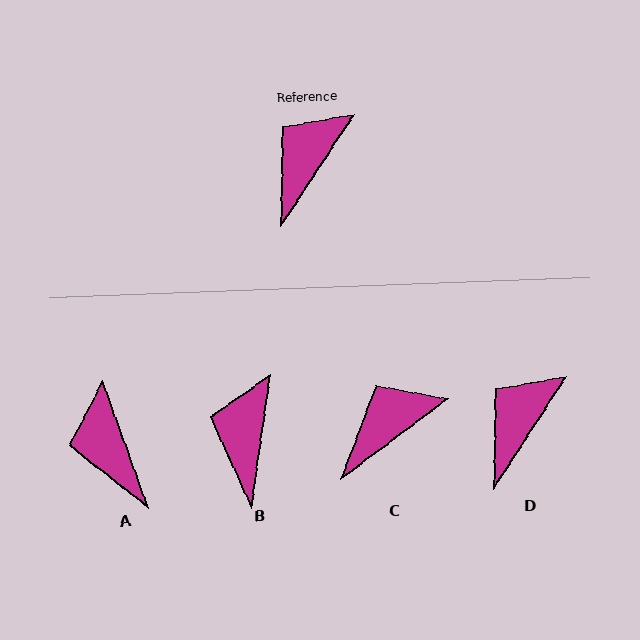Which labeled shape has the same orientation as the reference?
D.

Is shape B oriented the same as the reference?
No, it is off by about 25 degrees.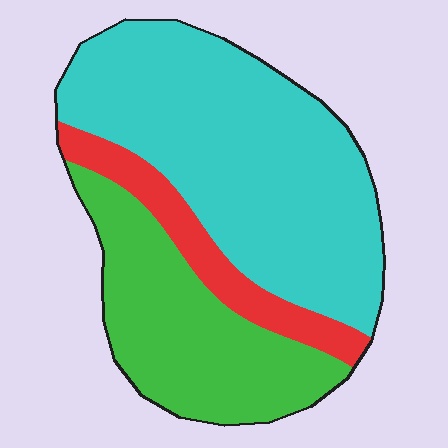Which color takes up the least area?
Red, at roughly 15%.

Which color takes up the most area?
Cyan, at roughly 55%.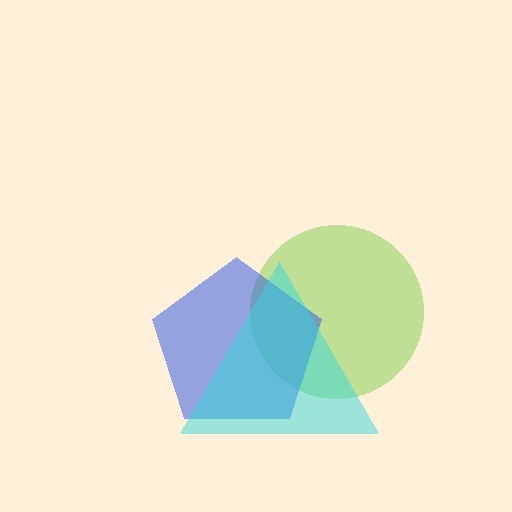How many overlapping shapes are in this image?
There are 3 overlapping shapes in the image.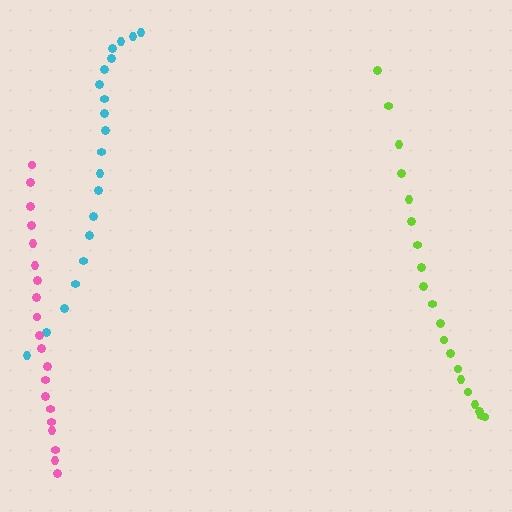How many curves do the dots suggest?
There are 3 distinct paths.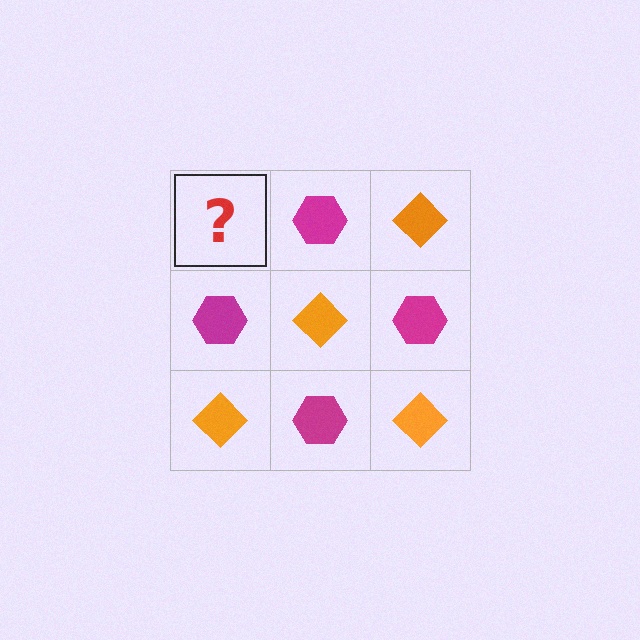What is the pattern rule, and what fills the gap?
The rule is that it alternates orange diamond and magenta hexagon in a checkerboard pattern. The gap should be filled with an orange diamond.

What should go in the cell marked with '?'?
The missing cell should contain an orange diamond.